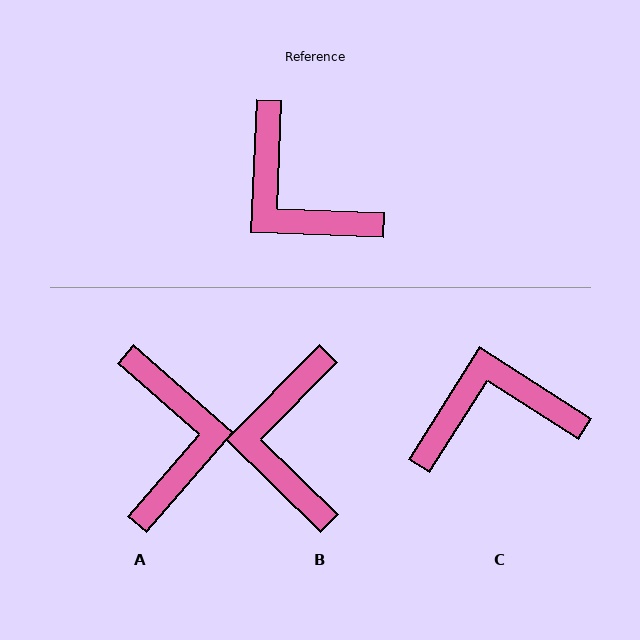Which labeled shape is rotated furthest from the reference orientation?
A, about 141 degrees away.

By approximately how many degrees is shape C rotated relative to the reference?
Approximately 120 degrees clockwise.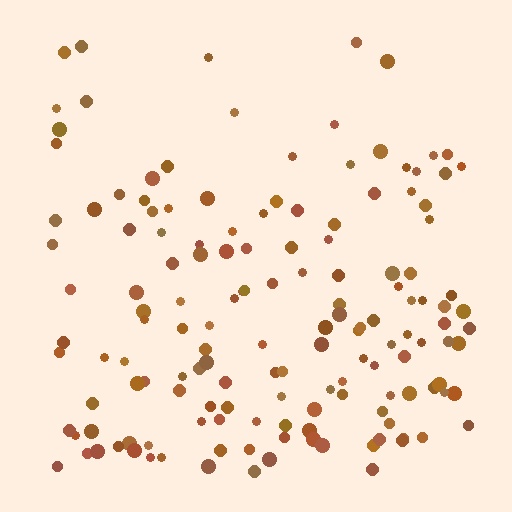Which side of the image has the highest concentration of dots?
The bottom.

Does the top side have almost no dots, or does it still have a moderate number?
Still a moderate number, just noticeably fewer than the bottom.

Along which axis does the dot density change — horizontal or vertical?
Vertical.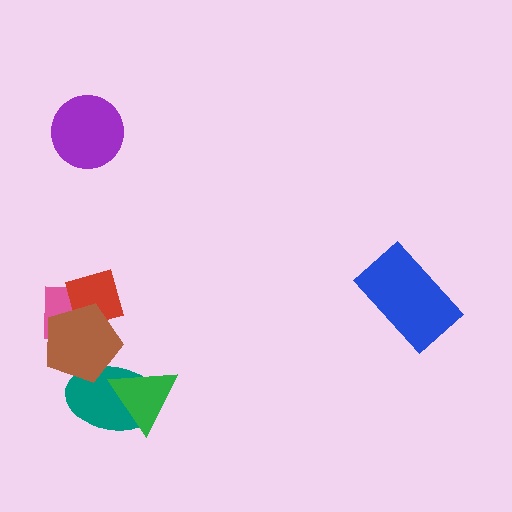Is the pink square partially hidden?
Yes, it is partially covered by another shape.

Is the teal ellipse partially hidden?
Yes, it is partially covered by another shape.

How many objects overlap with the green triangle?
1 object overlaps with the green triangle.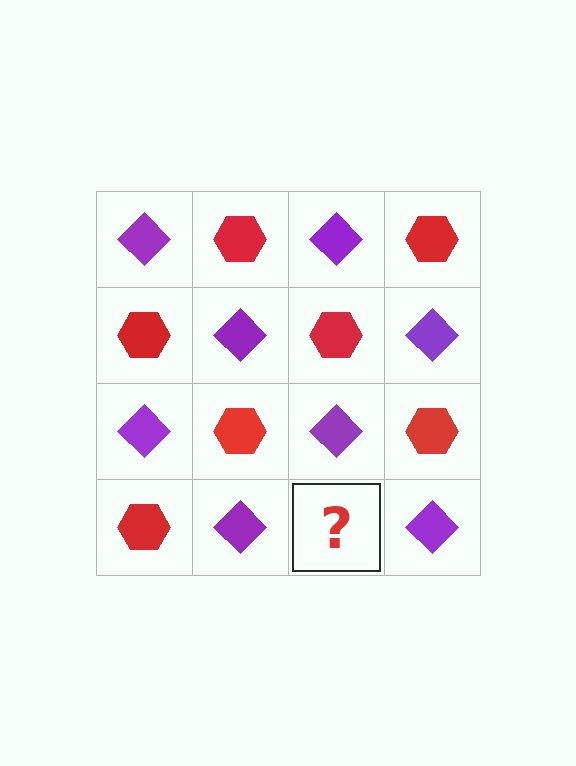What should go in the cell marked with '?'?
The missing cell should contain a red hexagon.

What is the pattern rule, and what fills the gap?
The rule is that it alternates purple diamond and red hexagon in a checkerboard pattern. The gap should be filled with a red hexagon.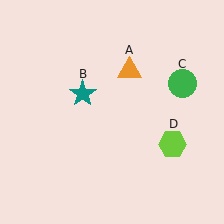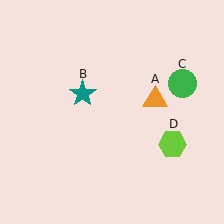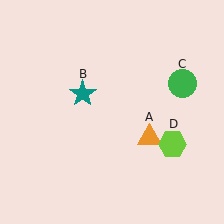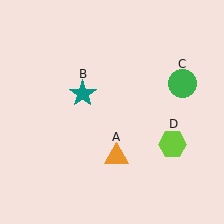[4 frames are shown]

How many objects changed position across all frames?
1 object changed position: orange triangle (object A).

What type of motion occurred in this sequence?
The orange triangle (object A) rotated clockwise around the center of the scene.